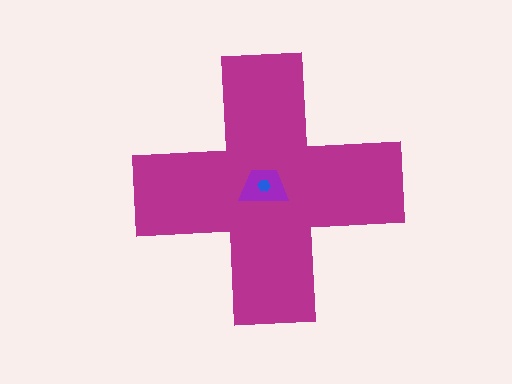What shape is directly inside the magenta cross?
The purple trapezoid.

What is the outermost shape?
The magenta cross.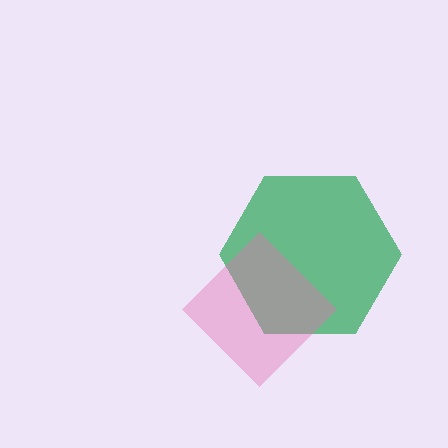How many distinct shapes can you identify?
There are 2 distinct shapes: a green hexagon, a pink diamond.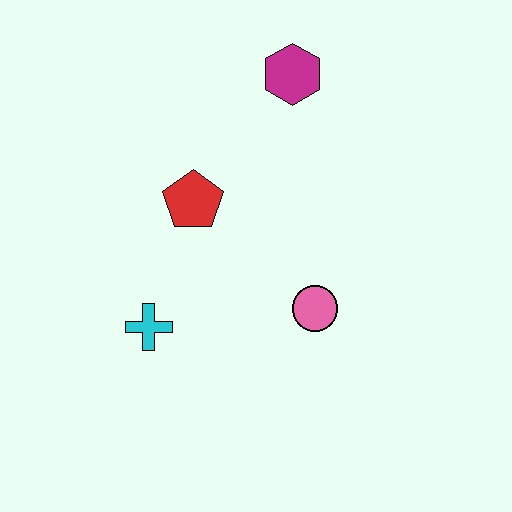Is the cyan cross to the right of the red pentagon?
No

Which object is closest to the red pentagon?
The cyan cross is closest to the red pentagon.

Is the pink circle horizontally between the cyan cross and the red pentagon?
No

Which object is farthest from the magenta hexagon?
The cyan cross is farthest from the magenta hexagon.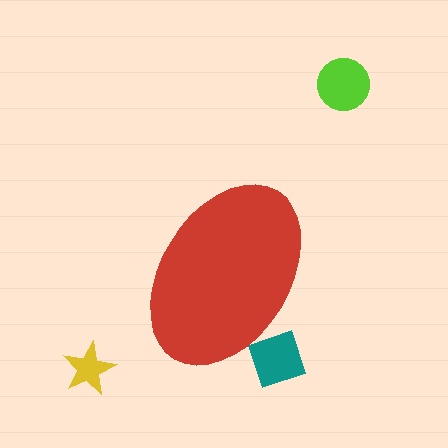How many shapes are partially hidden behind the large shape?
1 shape is partially hidden.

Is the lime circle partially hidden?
No, the lime circle is fully visible.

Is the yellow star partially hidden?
No, the yellow star is fully visible.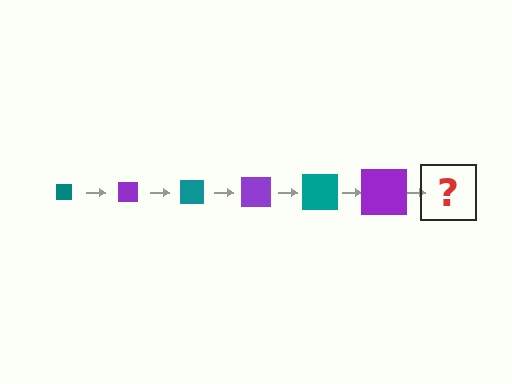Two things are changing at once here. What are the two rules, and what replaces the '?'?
The two rules are that the square grows larger each step and the color cycles through teal and purple. The '?' should be a teal square, larger than the previous one.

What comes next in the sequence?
The next element should be a teal square, larger than the previous one.